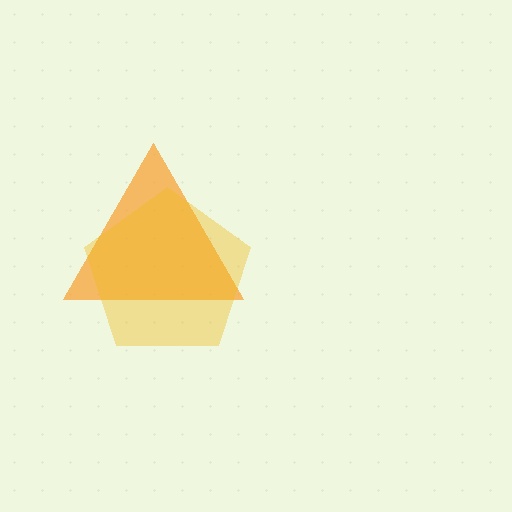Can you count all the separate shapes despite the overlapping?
Yes, there are 2 separate shapes.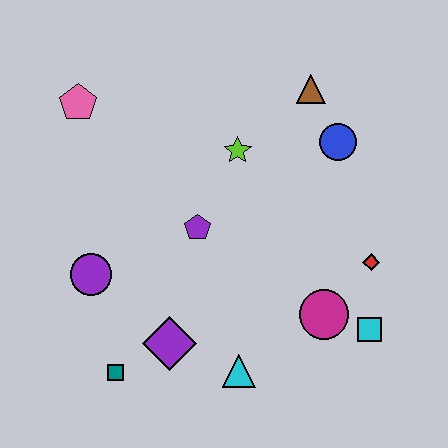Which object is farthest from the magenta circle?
The pink pentagon is farthest from the magenta circle.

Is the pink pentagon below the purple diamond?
No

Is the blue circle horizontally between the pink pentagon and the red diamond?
Yes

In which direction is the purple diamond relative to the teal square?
The purple diamond is to the right of the teal square.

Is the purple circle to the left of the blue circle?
Yes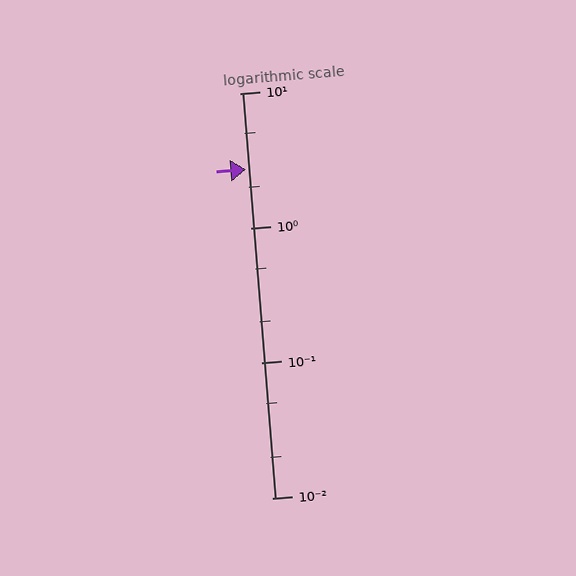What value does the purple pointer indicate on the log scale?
The pointer indicates approximately 2.7.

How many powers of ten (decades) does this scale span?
The scale spans 3 decades, from 0.01 to 10.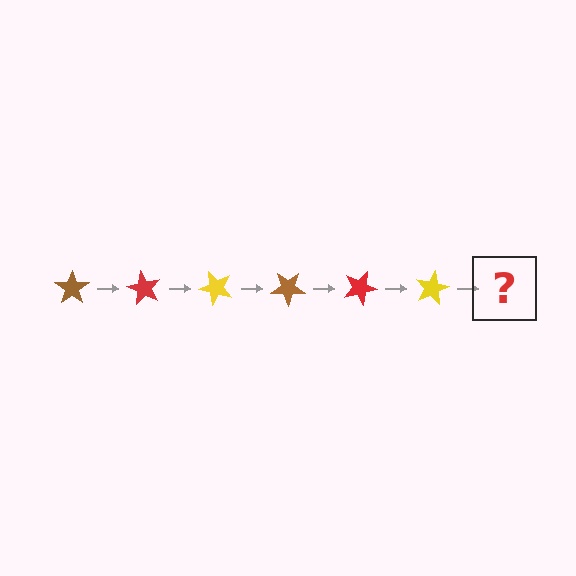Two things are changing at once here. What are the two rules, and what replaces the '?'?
The two rules are that it rotates 60 degrees each step and the color cycles through brown, red, and yellow. The '?' should be a brown star, rotated 360 degrees from the start.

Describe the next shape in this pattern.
It should be a brown star, rotated 360 degrees from the start.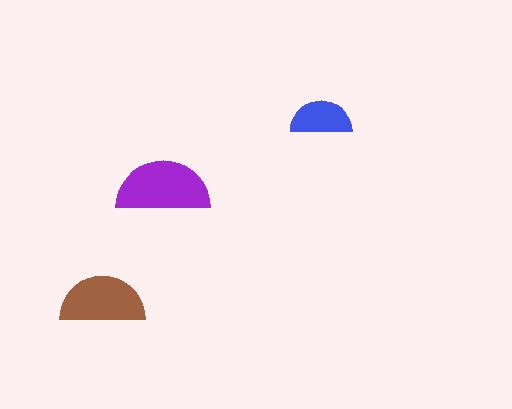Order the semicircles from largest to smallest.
the purple one, the brown one, the blue one.